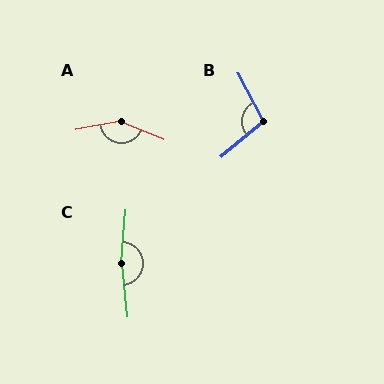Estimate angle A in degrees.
Approximately 147 degrees.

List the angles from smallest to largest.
B (102°), A (147°), C (169°).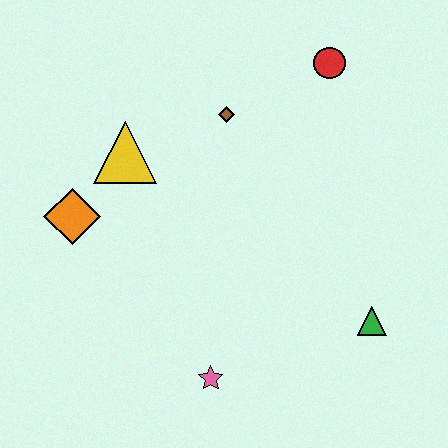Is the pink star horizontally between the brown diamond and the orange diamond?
Yes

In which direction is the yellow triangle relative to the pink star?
The yellow triangle is above the pink star.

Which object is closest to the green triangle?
The pink star is closest to the green triangle.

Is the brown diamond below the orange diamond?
No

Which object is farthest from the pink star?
The red circle is farthest from the pink star.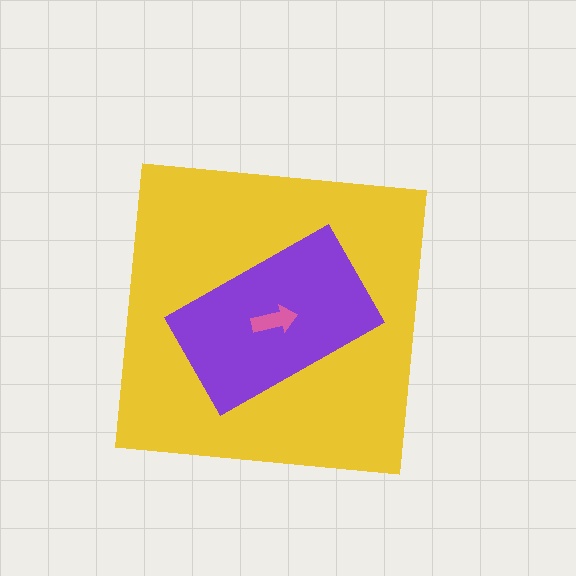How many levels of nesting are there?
3.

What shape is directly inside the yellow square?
The purple rectangle.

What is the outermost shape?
The yellow square.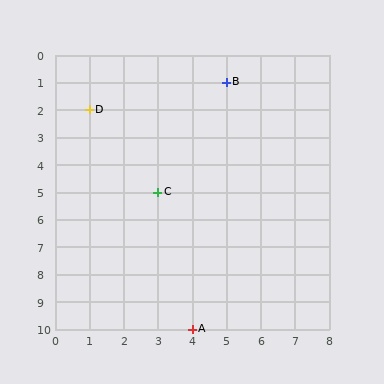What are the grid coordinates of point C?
Point C is at grid coordinates (3, 5).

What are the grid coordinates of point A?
Point A is at grid coordinates (4, 10).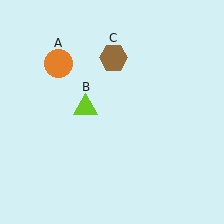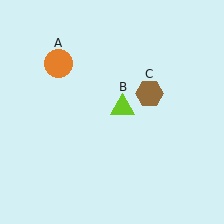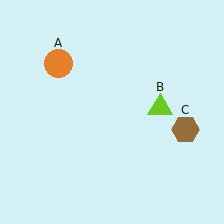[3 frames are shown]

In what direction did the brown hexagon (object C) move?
The brown hexagon (object C) moved down and to the right.